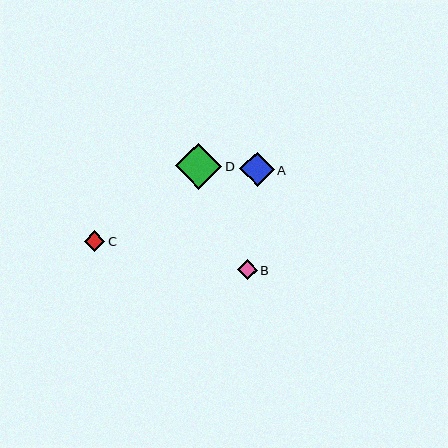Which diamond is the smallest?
Diamond B is the smallest with a size of approximately 19 pixels.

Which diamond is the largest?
Diamond D is the largest with a size of approximately 46 pixels.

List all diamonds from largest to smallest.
From largest to smallest: D, A, C, B.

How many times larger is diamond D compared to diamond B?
Diamond D is approximately 2.4 times the size of diamond B.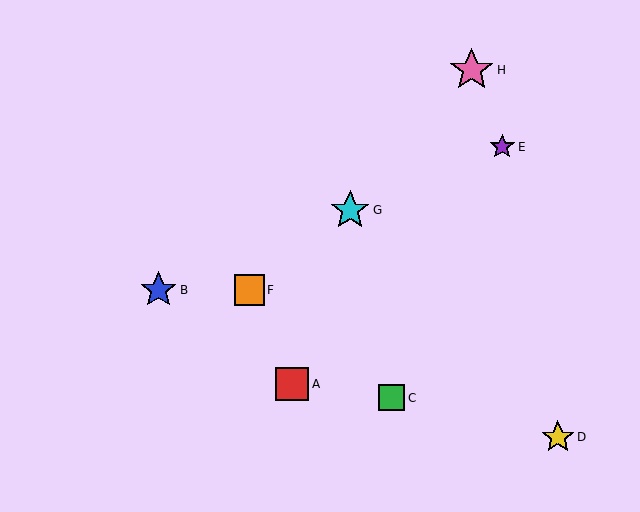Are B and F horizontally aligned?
Yes, both are at y≈290.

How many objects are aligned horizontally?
2 objects (B, F) are aligned horizontally.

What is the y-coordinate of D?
Object D is at y≈437.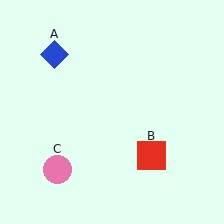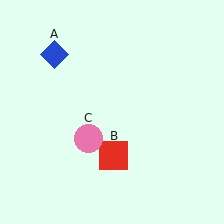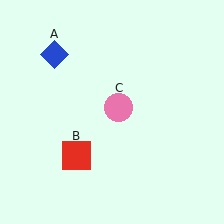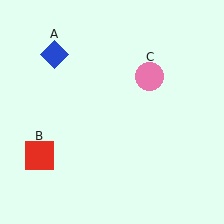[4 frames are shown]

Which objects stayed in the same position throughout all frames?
Blue diamond (object A) remained stationary.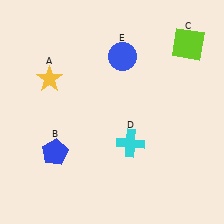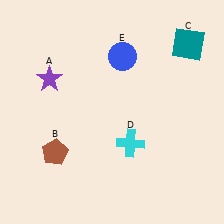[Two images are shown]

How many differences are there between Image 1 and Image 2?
There are 3 differences between the two images.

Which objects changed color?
A changed from yellow to purple. B changed from blue to brown. C changed from lime to teal.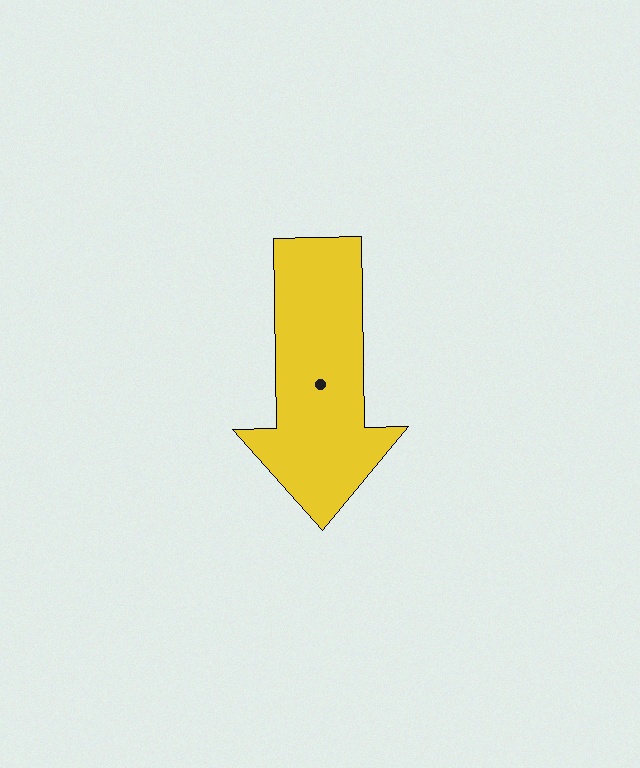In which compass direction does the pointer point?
South.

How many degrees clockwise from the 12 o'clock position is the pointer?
Approximately 179 degrees.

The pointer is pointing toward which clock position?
Roughly 6 o'clock.